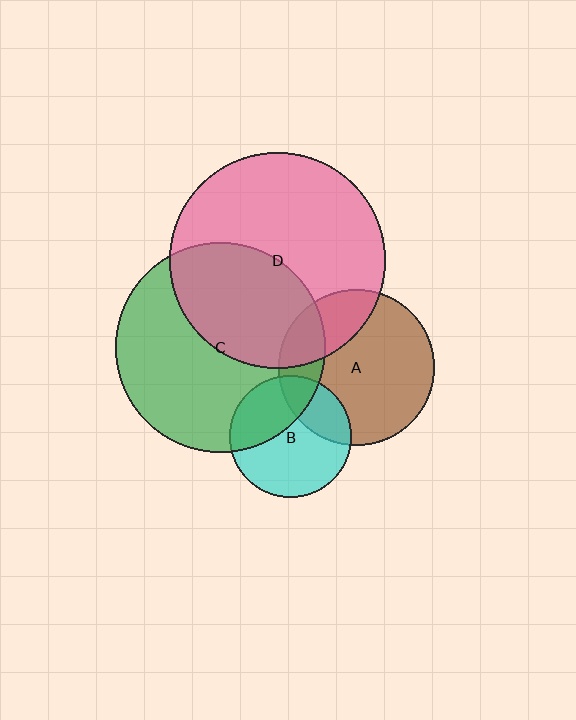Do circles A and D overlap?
Yes.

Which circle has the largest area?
Circle D (pink).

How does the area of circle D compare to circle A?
Approximately 1.9 times.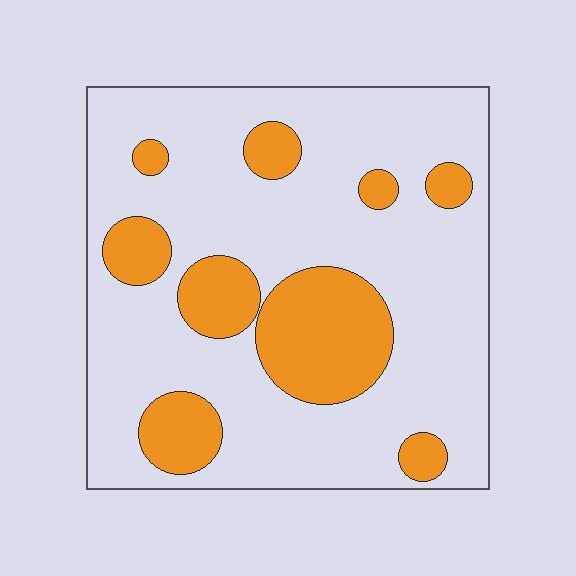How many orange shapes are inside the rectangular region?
9.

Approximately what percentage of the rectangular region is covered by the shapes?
Approximately 25%.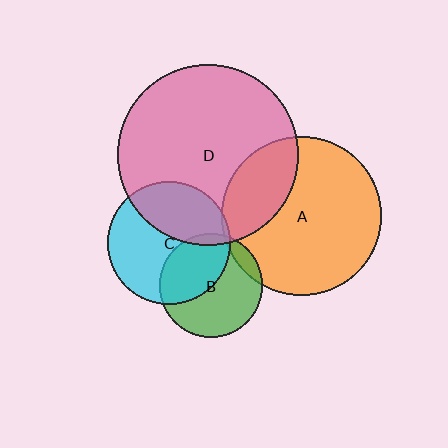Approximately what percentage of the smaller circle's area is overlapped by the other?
Approximately 5%.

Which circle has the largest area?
Circle D (pink).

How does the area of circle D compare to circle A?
Approximately 1.3 times.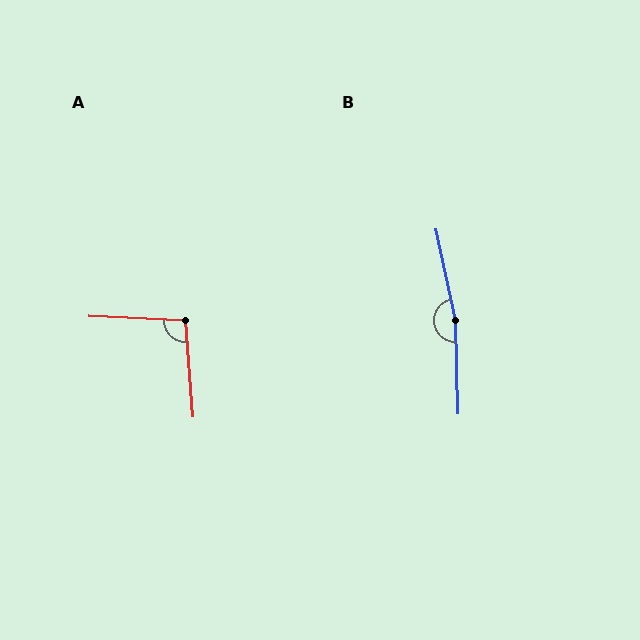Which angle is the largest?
B, at approximately 170 degrees.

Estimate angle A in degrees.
Approximately 97 degrees.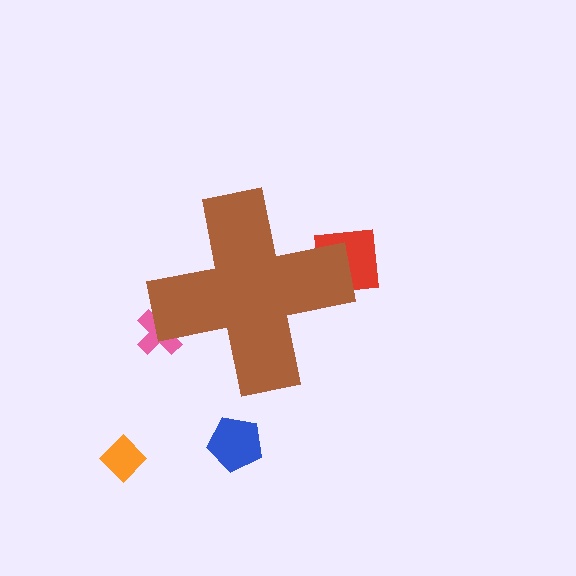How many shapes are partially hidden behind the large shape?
2 shapes are partially hidden.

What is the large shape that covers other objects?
A brown cross.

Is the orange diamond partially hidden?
No, the orange diamond is fully visible.